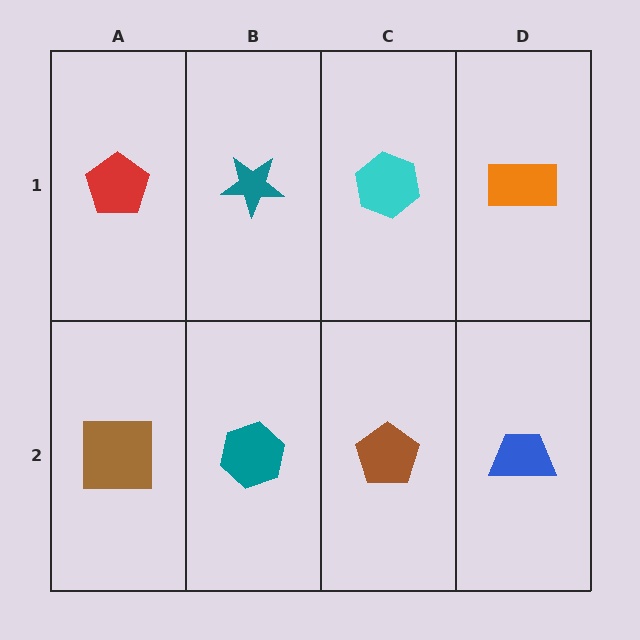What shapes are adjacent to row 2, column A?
A red pentagon (row 1, column A), a teal hexagon (row 2, column B).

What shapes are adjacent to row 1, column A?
A brown square (row 2, column A), a teal star (row 1, column B).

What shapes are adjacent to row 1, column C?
A brown pentagon (row 2, column C), a teal star (row 1, column B), an orange rectangle (row 1, column D).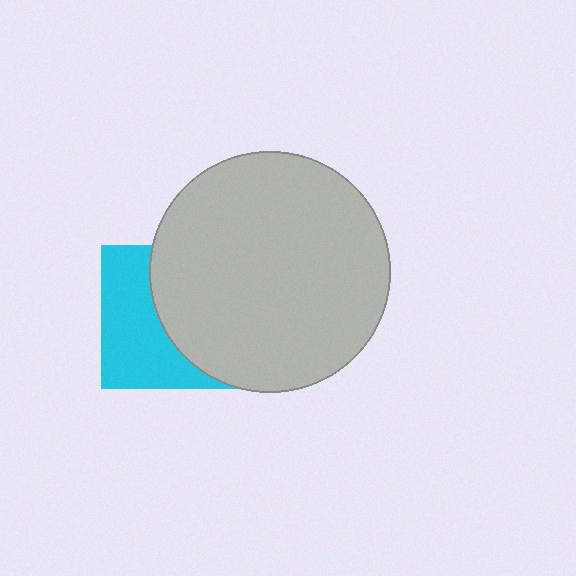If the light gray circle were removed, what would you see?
You would see the complete cyan square.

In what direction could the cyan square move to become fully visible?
The cyan square could move left. That would shift it out from behind the light gray circle entirely.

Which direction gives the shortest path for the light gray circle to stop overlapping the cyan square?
Moving right gives the shortest separation.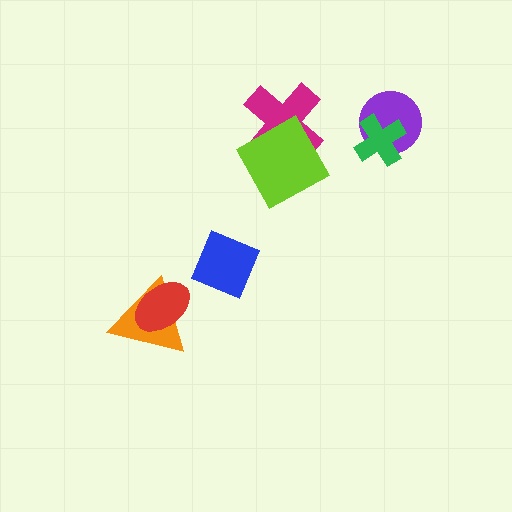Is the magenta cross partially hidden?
Yes, it is partially covered by another shape.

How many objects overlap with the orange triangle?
1 object overlaps with the orange triangle.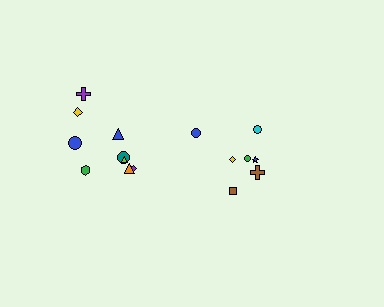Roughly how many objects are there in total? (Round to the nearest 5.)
Roughly 15 objects in total.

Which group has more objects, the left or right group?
The left group.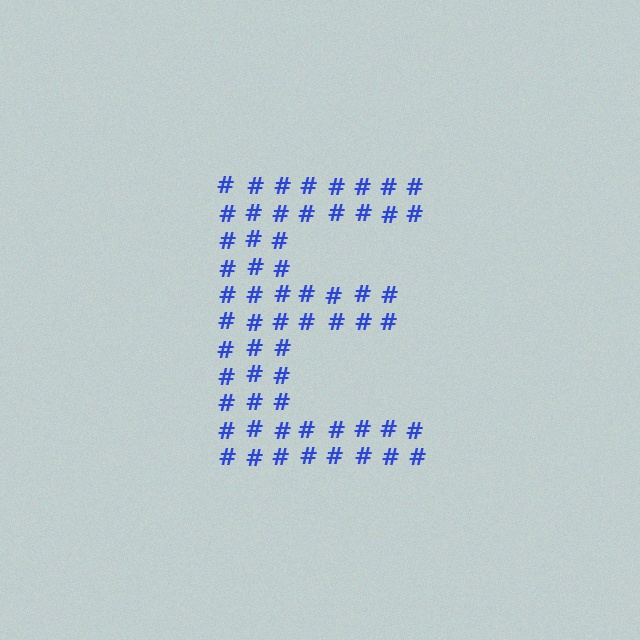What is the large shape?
The large shape is the letter E.